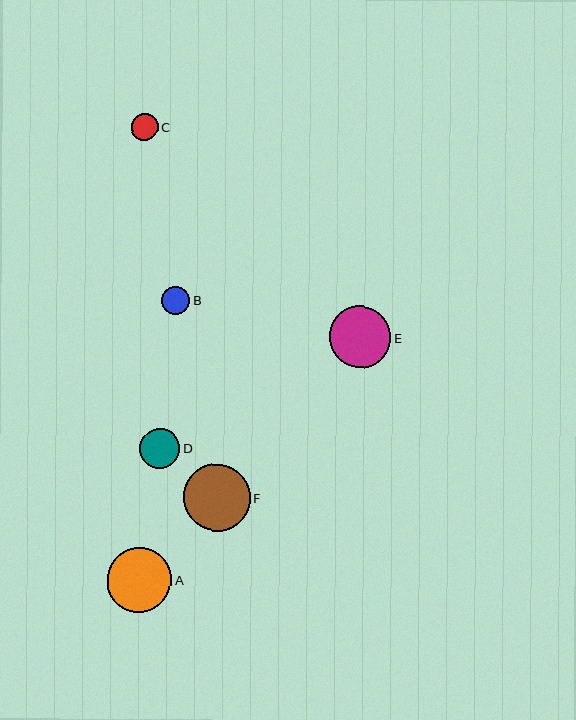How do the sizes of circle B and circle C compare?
Circle B and circle C are approximately the same size.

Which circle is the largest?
Circle F is the largest with a size of approximately 66 pixels.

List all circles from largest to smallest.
From largest to smallest: F, A, E, D, B, C.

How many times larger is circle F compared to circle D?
Circle F is approximately 1.7 times the size of circle D.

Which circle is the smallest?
Circle C is the smallest with a size of approximately 27 pixels.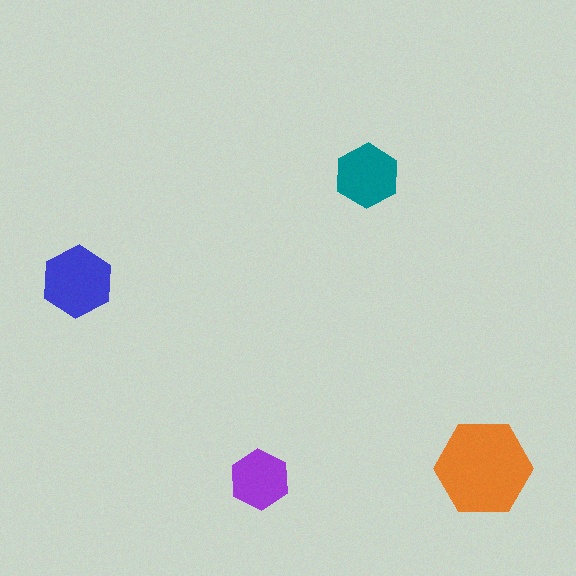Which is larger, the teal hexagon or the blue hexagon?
The blue one.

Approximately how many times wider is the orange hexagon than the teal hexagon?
About 1.5 times wider.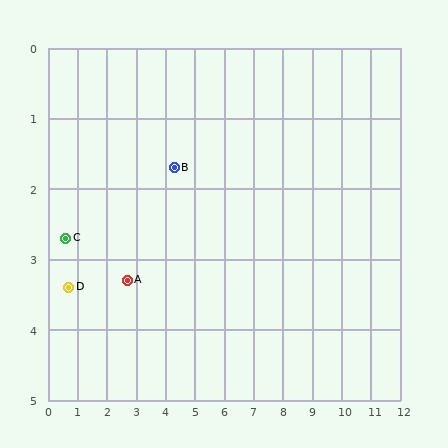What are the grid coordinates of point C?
Point C is at approximately (0.6, 2.7).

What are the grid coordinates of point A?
Point A is at approximately (2.7, 3.3).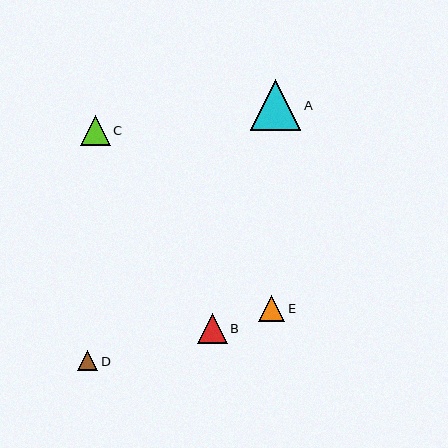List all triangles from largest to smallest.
From largest to smallest: A, C, B, E, D.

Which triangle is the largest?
Triangle A is the largest with a size of approximately 51 pixels.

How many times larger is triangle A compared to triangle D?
Triangle A is approximately 2.5 times the size of triangle D.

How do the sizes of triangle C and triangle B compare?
Triangle C and triangle B are approximately the same size.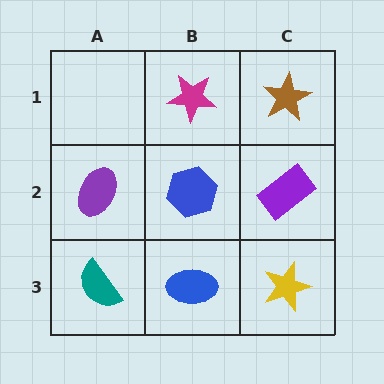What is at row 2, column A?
A purple ellipse.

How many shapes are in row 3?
3 shapes.